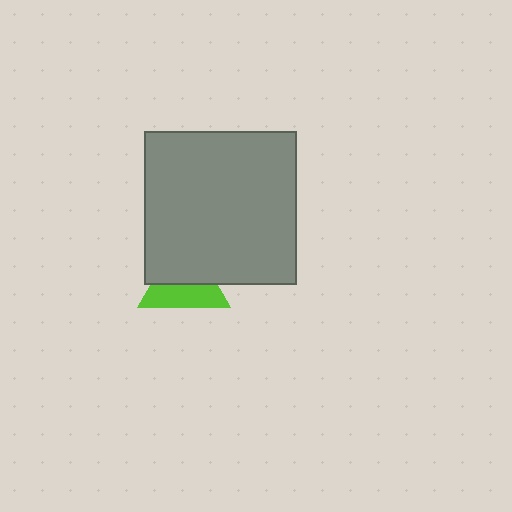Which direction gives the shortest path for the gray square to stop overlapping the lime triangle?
Moving up gives the shortest separation.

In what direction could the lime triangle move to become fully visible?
The lime triangle could move down. That would shift it out from behind the gray square entirely.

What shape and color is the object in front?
The object in front is a gray square.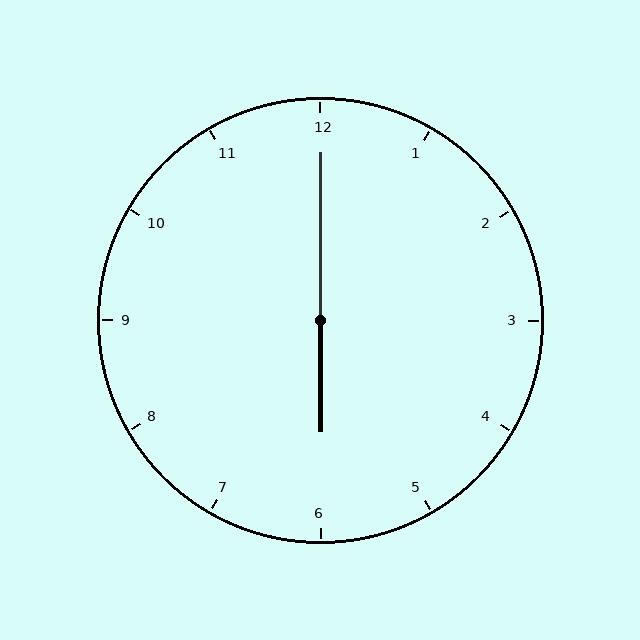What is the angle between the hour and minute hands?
Approximately 180 degrees.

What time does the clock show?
6:00.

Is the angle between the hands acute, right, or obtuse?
It is obtuse.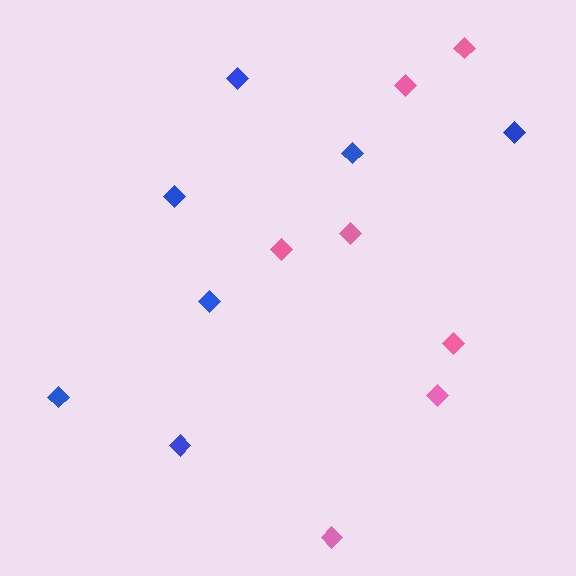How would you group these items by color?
There are 2 groups: one group of pink diamonds (7) and one group of blue diamonds (7).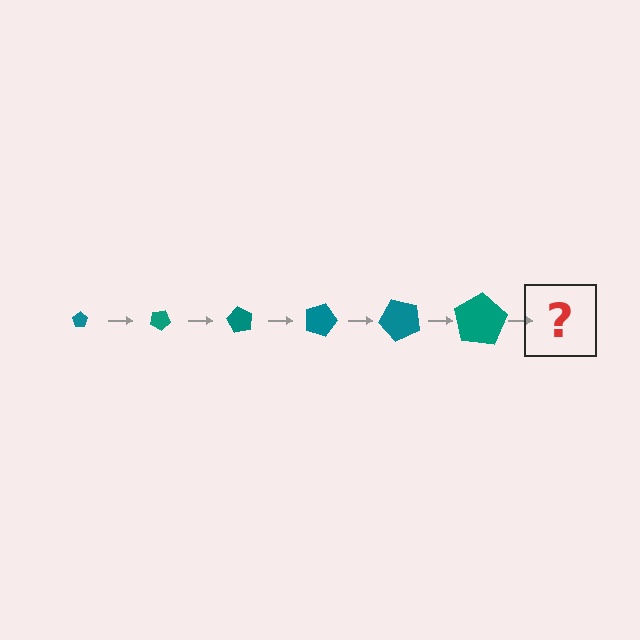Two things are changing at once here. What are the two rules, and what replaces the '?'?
The two rules are that the pentagon grows larger each step and it rotates 30 degrees each step. The '?' should be a pentagon, larger than the previous one and rotated 180 degrees from the start.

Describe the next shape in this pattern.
It should be a pentagon, larger than the previous one and rotated 180 degrees from the start.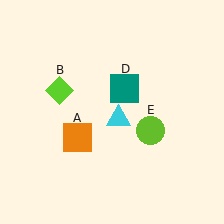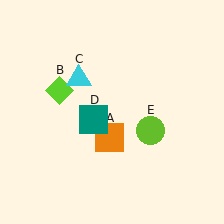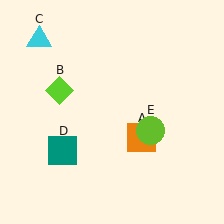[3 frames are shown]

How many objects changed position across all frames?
3 objects changed position: orange square (object A), cyan triangle (object C), teal square (object D).